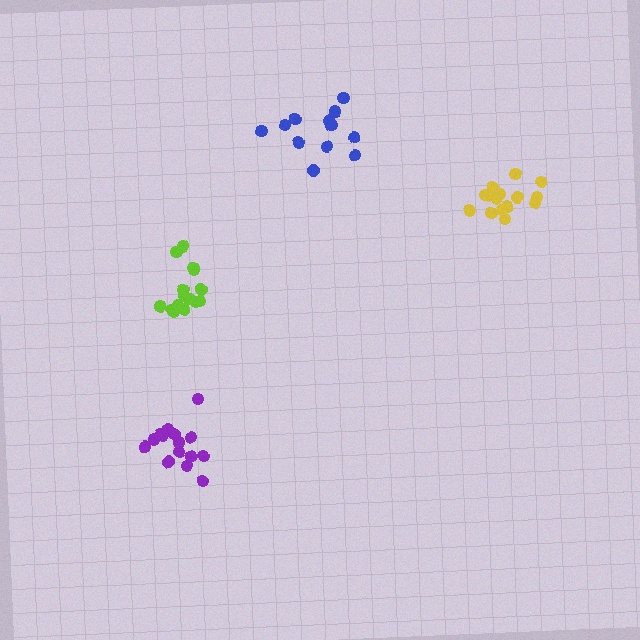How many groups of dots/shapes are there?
There are 4 groups.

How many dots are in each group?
Group 1: 15 dots, Group 2: 15 dots, Group 3: 12 dots, Group 4: 15 dots (57 total).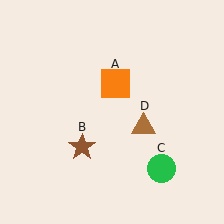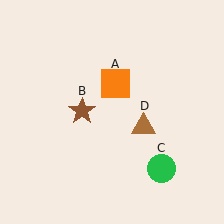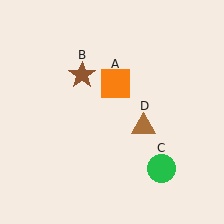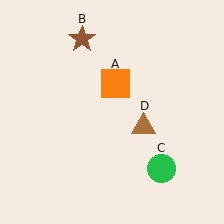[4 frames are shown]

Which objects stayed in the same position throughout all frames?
Orange square (object A) and green circle (object C) and brown triangle (object D) remained stationary.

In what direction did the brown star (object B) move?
The brown star (object B) moved up.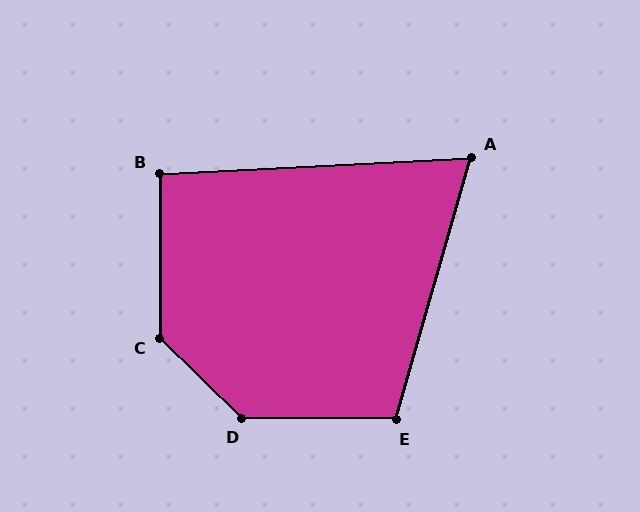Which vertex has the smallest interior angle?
A, at approximately 71 degrees.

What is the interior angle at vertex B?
Approximately 93 degrees (approximately right).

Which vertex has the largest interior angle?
D, at approximately 136 degrees.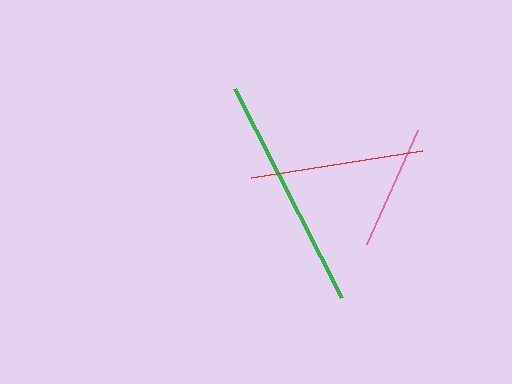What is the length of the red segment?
The red segment is approximately 173 pixels long.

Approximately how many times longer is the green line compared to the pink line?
The green line is approximately 1.9 times the length of the pink line.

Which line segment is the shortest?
The pink line is the shortest at approximately 125 pixels.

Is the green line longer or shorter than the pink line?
The green line is longer than the pink line.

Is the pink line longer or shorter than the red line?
The red line is longer than the pink line.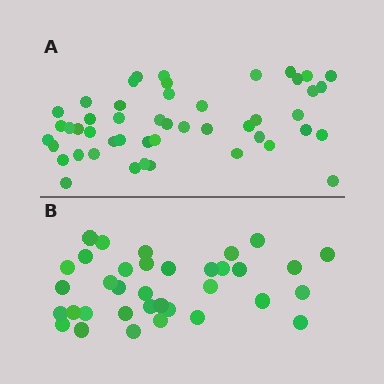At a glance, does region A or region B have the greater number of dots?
Region A (the top region) has more dots.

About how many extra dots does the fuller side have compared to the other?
Region A has approximately 15 more dots than region B.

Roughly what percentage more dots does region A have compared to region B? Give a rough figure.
About 35% more.